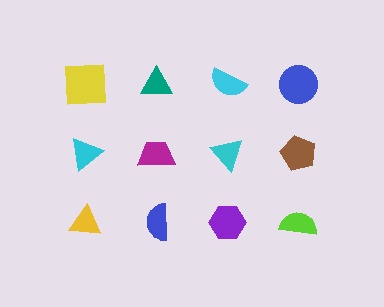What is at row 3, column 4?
A lime semicircle.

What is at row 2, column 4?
A brown pentagon.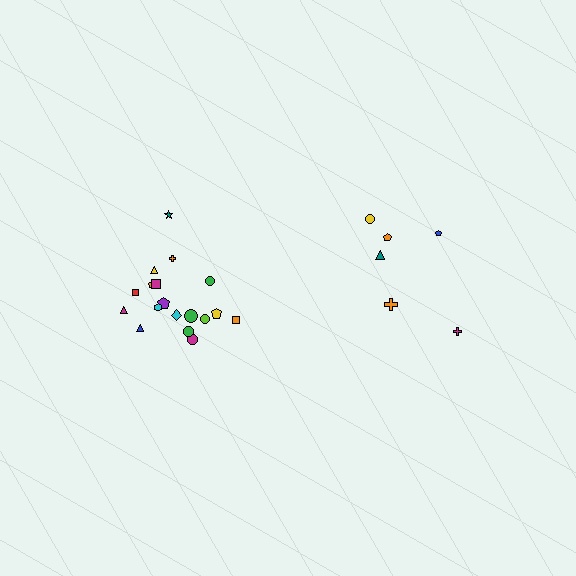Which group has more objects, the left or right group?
The left group.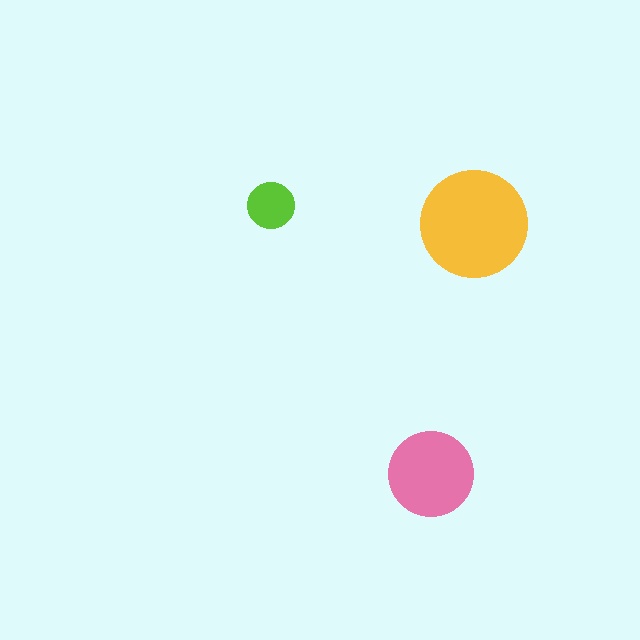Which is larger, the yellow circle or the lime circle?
The yellow one.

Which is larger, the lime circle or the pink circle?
The pink one.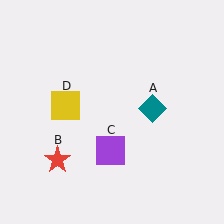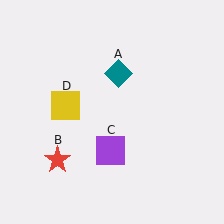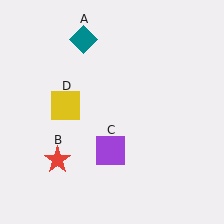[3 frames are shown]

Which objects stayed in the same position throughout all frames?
Red star (object B) and purple square (object C) and yellow square (object D) remained stationary.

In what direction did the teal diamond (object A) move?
The teal diamond (object A) moved up and to the left.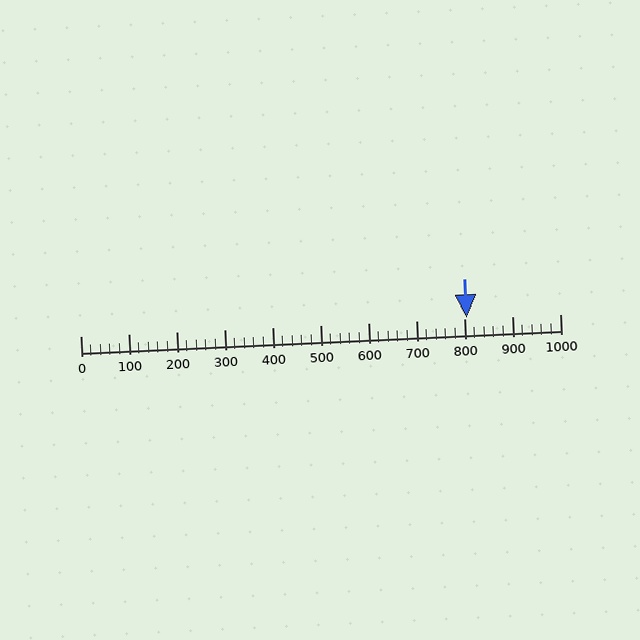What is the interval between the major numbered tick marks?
The major tick marks are spaced 100 units apart.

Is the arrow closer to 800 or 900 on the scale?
The arrow is closer to 800.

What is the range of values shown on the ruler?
The ruler shows values from 0 to 1000.